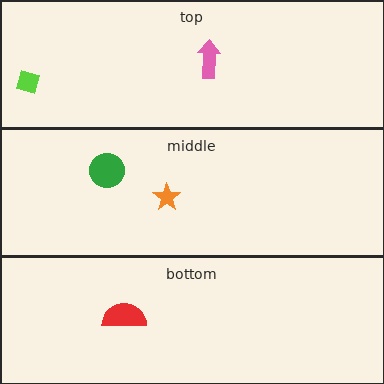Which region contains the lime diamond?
The top region.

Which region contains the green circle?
The middle region.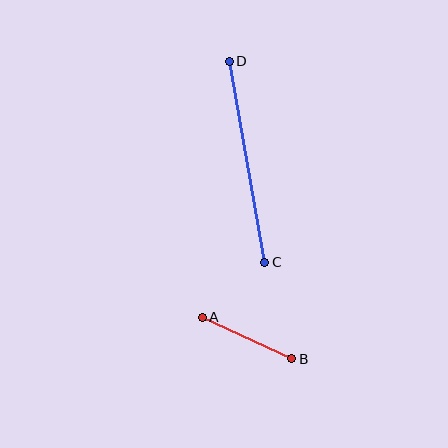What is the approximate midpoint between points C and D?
The midpoint is at approximately (247, 162) pixels.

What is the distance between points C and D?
The distance is approximately 204 pixels.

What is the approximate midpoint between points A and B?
The midpoint is at approximately (247, 338) pixels.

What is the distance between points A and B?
The distance is approximately 99 pixels.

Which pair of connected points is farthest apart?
Points C and D are farthest apart.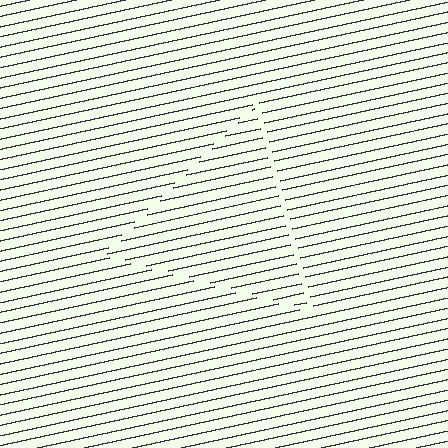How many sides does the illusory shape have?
3 sides — the line-ends trace a triangle.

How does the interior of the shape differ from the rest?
The interior of the shape contains the same grating, shifted by half a period — the contour is defined by the phase discontinuity where line-ends from the inner and outer gratings abut.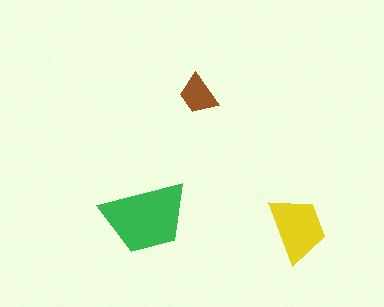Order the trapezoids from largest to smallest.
the green one, the yellow one, the brown one.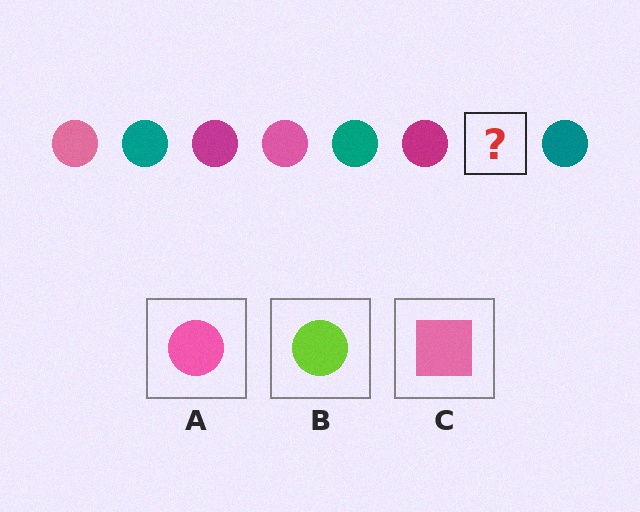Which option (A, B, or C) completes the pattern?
A.